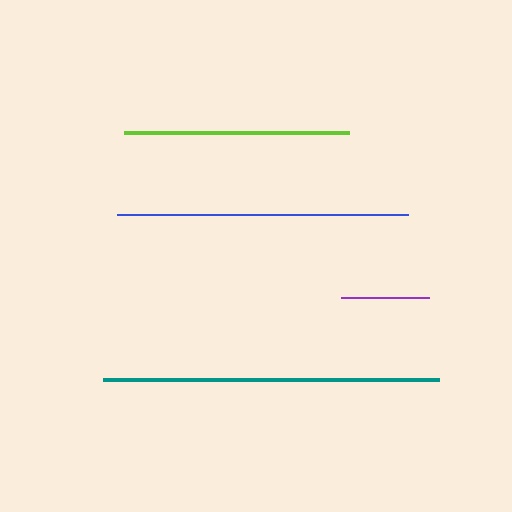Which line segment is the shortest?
The purple line is the shortest at approximately 88 pixels.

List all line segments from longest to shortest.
From longest to shortest: teal, blue, lime, purple.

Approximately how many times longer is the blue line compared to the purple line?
The blue line is approximately 3.3 times the length of the purple line.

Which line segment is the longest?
The teal line is the longest at approximately 336 pixels.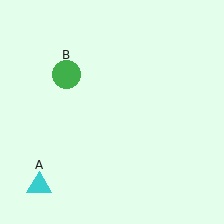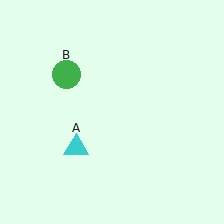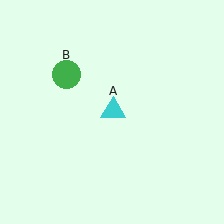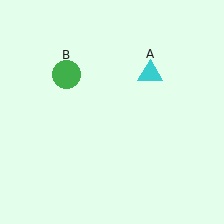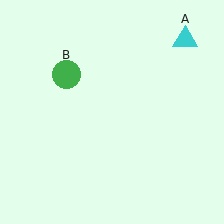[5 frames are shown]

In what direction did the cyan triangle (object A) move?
The cyan triangle (object A) moved up and to the right.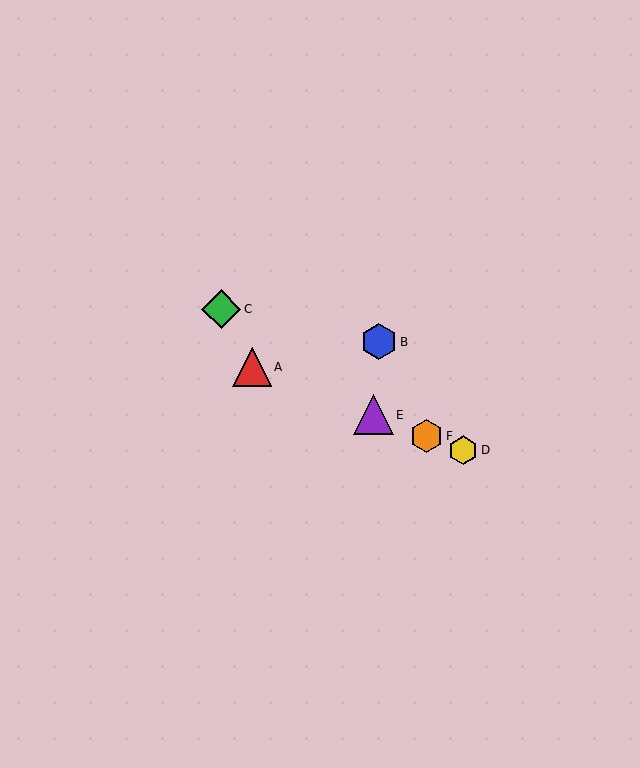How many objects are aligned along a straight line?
4 objects (A, D, E, F) are aligned along a straight line.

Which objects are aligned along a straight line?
Objects A, D, E, F are aligned along a straight line.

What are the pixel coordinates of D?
Object D is at (463, 450).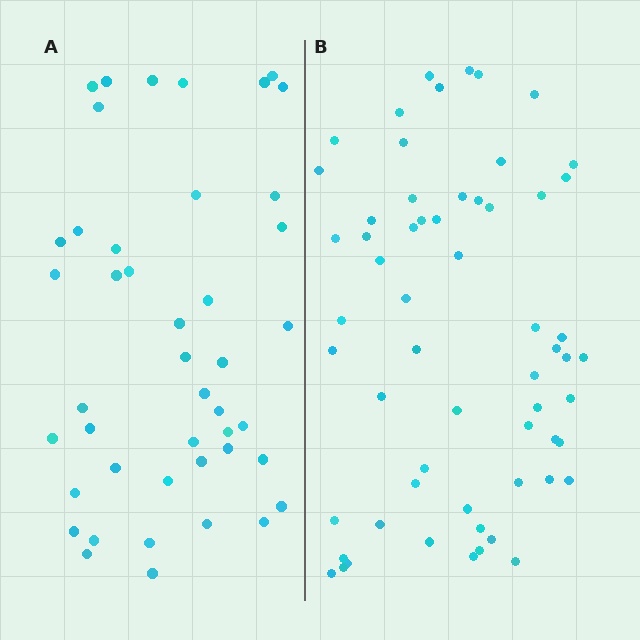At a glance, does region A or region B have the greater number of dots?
Region B (the right region) has more dots.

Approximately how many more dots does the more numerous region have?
Region B has approximately 15 more dots than region A.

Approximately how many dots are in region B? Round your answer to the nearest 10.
About 60 dots.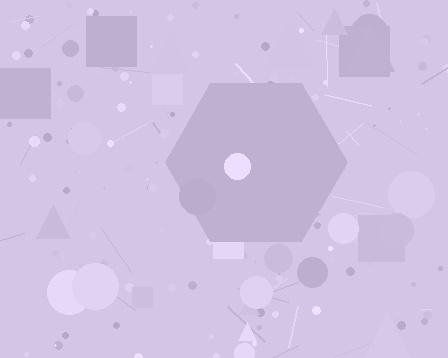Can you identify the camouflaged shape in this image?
The camouflaged shape is a hexagon.